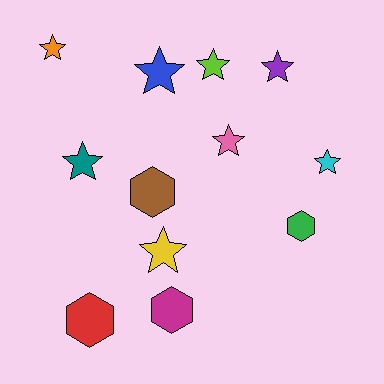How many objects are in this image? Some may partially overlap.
There are 12 objects.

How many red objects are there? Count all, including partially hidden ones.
There is 1 red object.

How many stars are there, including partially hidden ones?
There are 8 stars.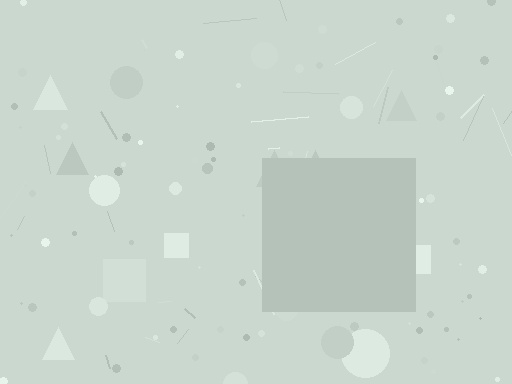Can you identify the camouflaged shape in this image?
The camouflaged shape is a square.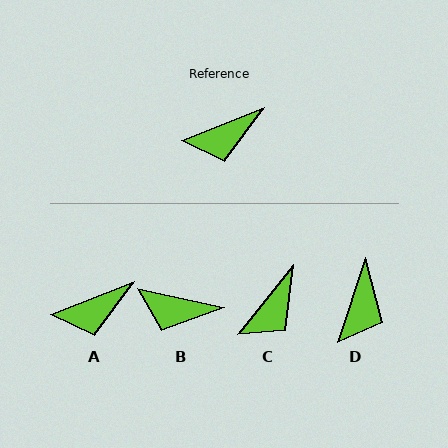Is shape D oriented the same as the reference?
No, it is off by about 51 degrees.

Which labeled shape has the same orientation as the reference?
A.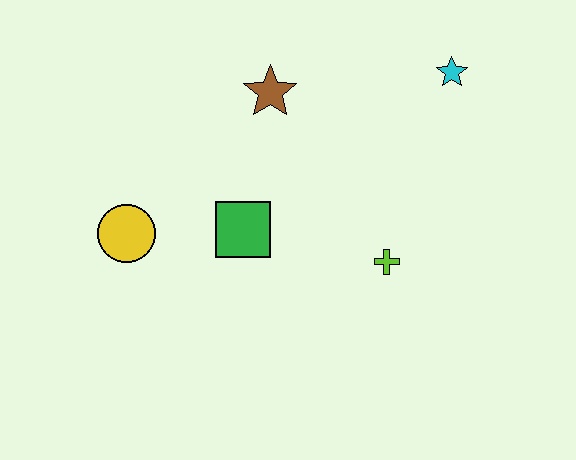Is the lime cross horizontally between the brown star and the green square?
No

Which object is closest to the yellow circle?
The green square is closest to the yellow circle.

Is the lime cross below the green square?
Yes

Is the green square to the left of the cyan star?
Yes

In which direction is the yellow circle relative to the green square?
The yellow circle is to the left of the green square.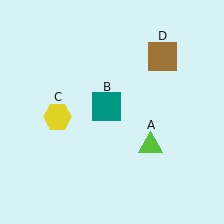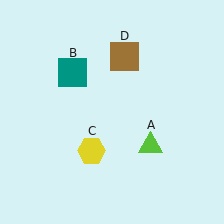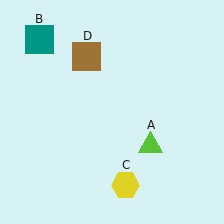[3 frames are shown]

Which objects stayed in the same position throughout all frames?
Lime triangle (object A) remained stationary.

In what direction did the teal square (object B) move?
The teal square (object B) moved up and to the left.